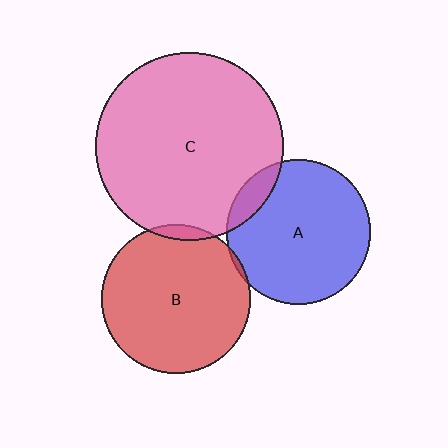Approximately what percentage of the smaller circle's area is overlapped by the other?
Approximately 5%.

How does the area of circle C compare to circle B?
Approximately 1.6 times.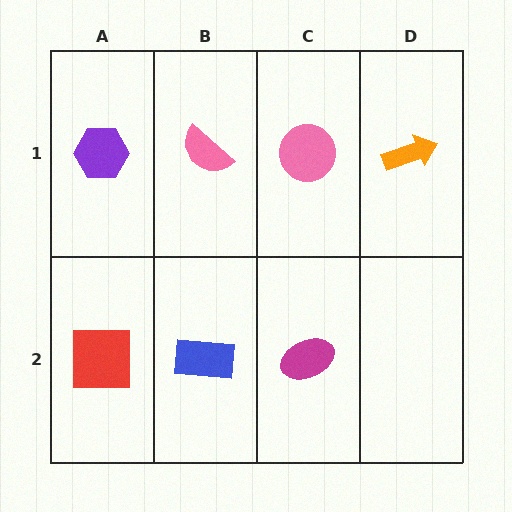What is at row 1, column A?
A purple hexagon.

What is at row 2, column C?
A magenta ellipse.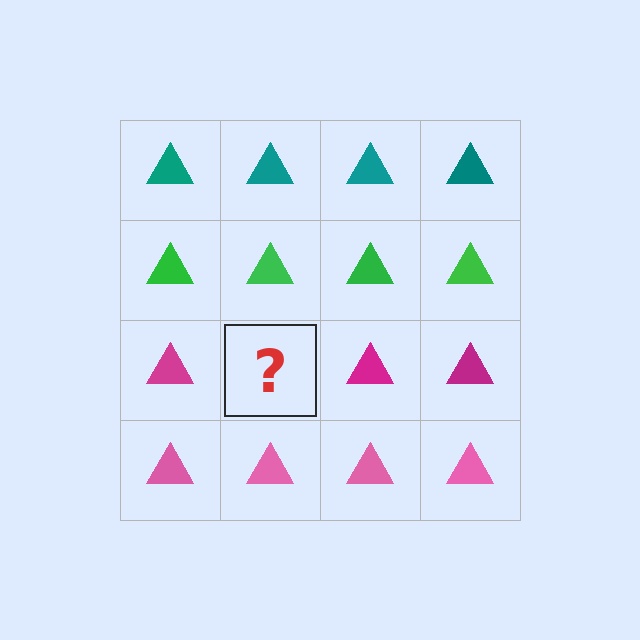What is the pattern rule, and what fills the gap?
The rule is that each row has a consistent color. The gap should be filled with a magenta triangle.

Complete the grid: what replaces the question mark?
The question mark should be replaced with a magenta triangle.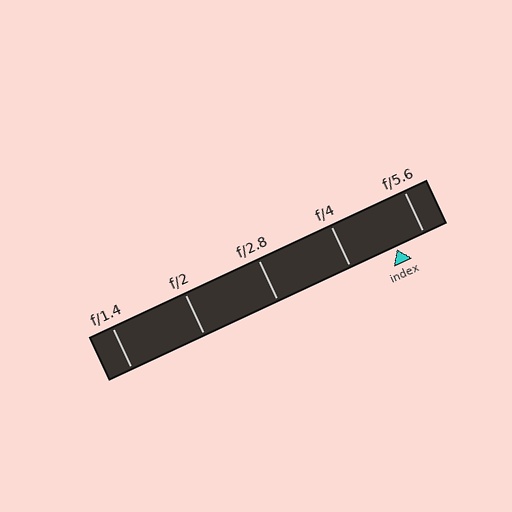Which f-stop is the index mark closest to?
The index mark is closest to f/5.6.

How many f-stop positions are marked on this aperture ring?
There are 5 f-stop positions marked.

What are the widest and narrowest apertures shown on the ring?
The widest aperture shown is f/1.4 and the narrowest is f/5.6.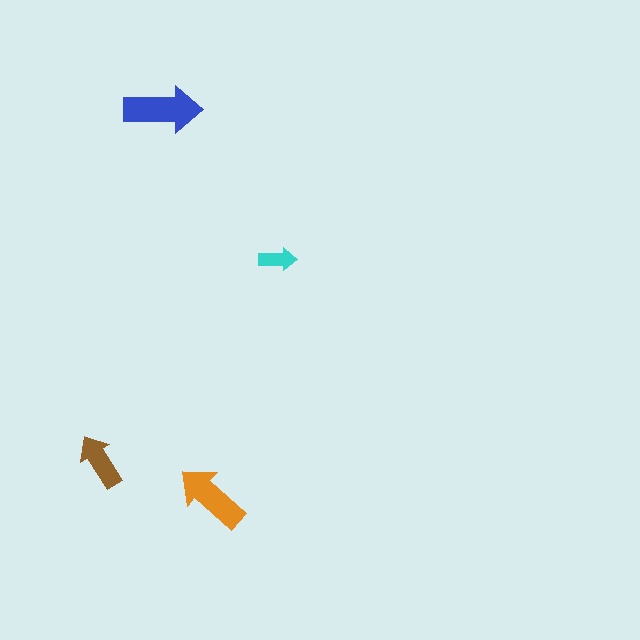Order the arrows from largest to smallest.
the blue one, the orange one, the brown one, the cyan one.